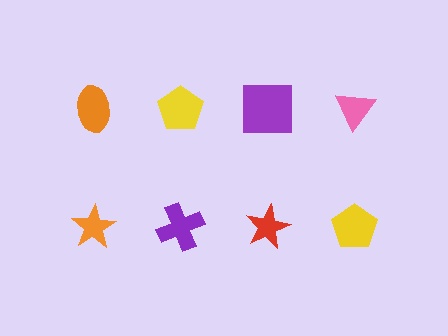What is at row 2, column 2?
A purple cross.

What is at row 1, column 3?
A purple square.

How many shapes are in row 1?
4 shapes.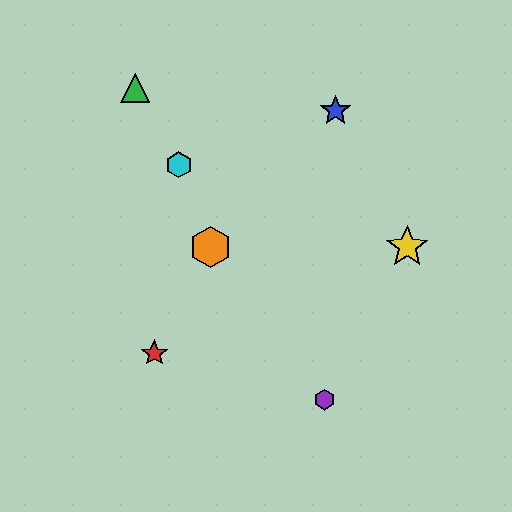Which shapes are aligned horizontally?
The yellow star, the orange hexagon are aligned horizontally.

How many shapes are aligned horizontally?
2 shapes (the yellow star, the orange hexagon) are aligned horizontally.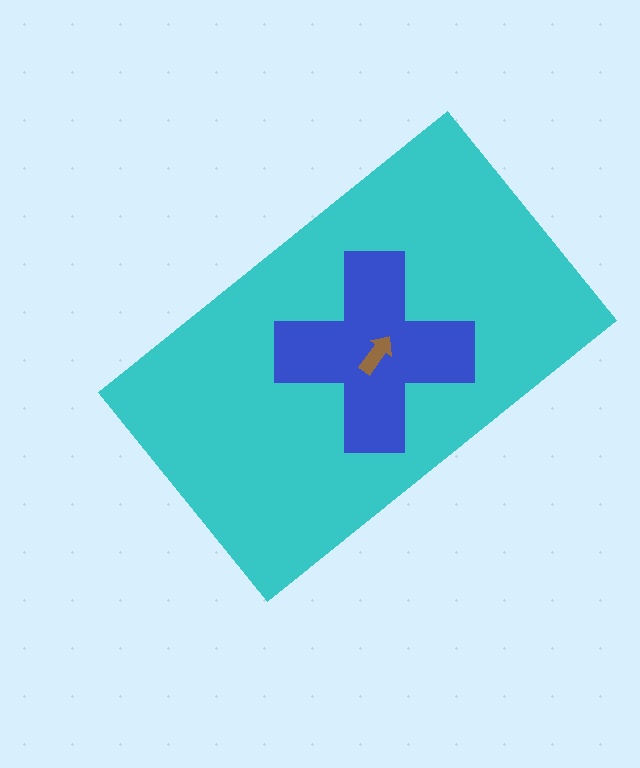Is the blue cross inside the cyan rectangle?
Yes.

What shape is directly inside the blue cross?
The brown arrow.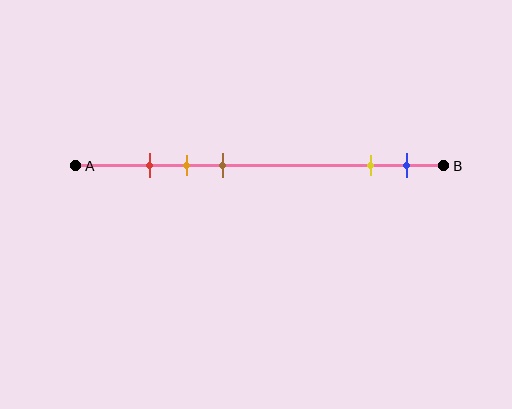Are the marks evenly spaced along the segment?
No, the marks are not evenly spaced.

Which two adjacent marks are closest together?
The red and orange marks are the closest adjacent pair.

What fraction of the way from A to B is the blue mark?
The blue mark is approximately 90% (0.9) of the way from A to B.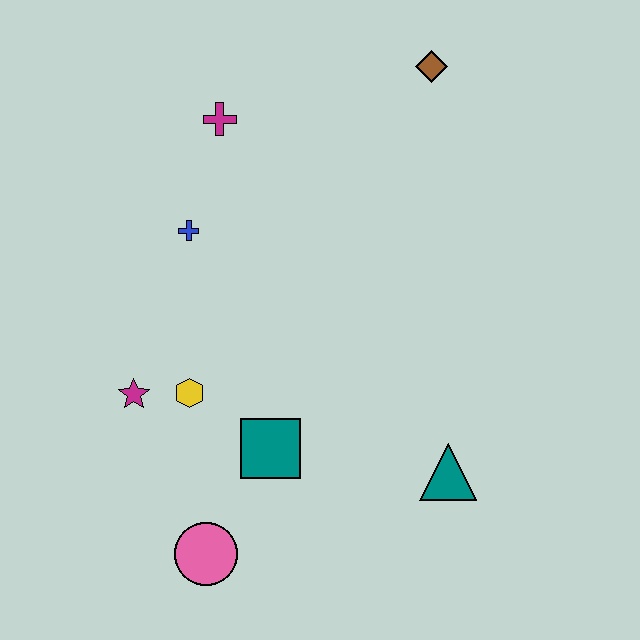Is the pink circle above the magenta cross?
No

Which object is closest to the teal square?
The yellow hexagon is closest to the teal square.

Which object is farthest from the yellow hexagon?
The brown diamond is farthest from the yellow hexagon.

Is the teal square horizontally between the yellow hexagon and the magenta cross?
No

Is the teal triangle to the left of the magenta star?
No